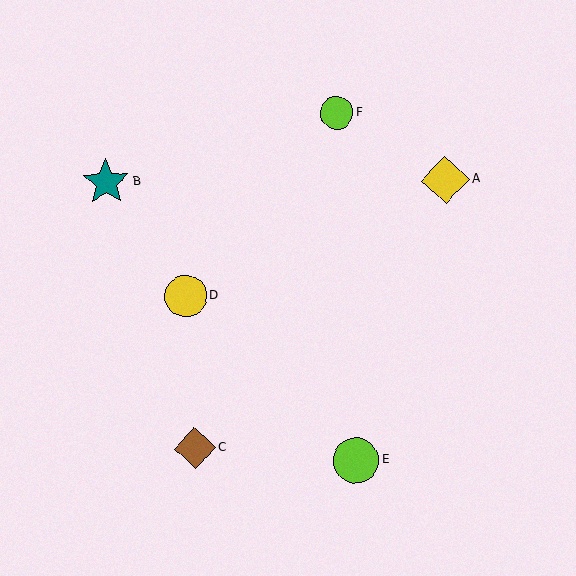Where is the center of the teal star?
The center of the teal star is at (106, 182).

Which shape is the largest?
The yellow diamond (labeled A) is the largest.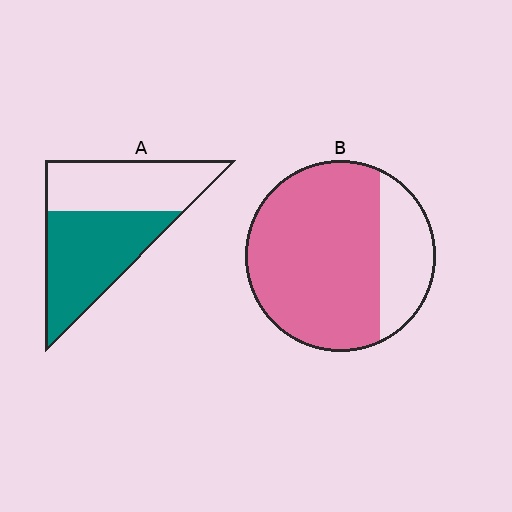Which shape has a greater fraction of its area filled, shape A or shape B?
Shape B.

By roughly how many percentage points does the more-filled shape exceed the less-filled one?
By roughly 20 percentage points (B over A).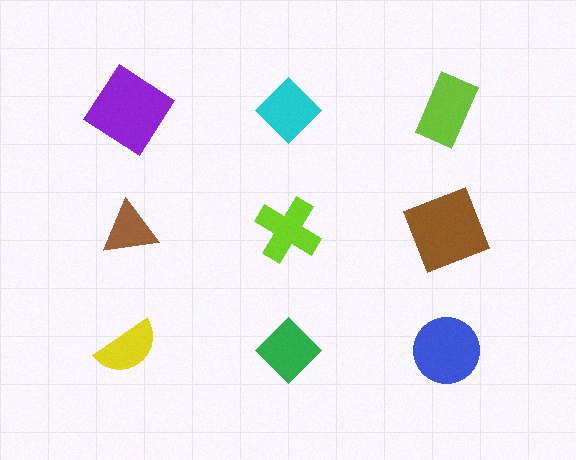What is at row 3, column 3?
A blue circle.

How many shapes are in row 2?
3 shapes.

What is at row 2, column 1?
A brown triangle.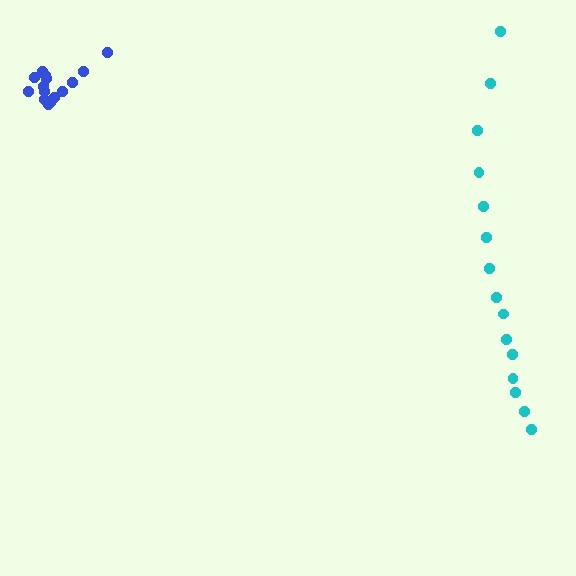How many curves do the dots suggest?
There are 2 distinct paths.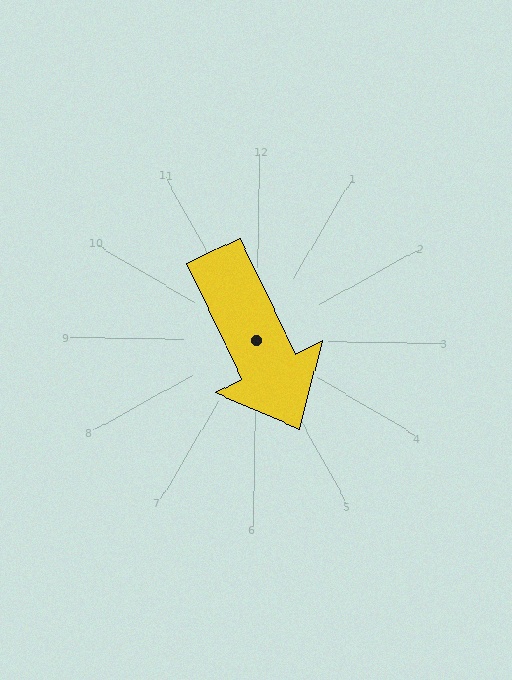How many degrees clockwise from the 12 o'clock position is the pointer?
Approximately 153 degrees.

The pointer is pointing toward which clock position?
Roughly 5 o'clock.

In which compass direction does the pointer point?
Southeast.